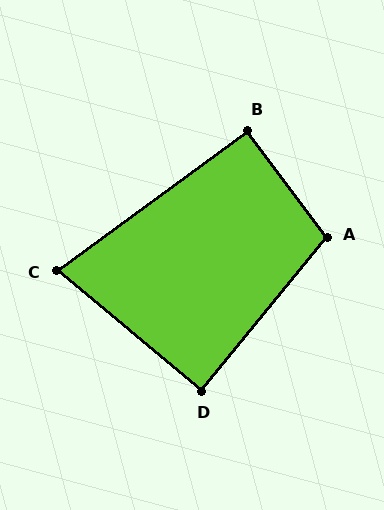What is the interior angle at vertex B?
Approximately 90 degrees (approximately right).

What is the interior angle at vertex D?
Approximately 90 degrees (approximately right).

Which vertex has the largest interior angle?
A, at approximately 104 degrees.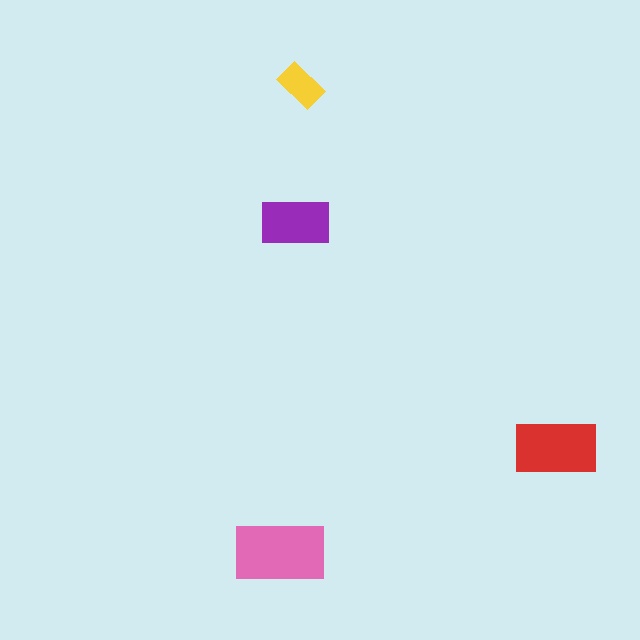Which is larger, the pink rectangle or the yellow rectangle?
The pink one.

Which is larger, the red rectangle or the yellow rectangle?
The red one.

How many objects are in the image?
There are 4 objects in the image.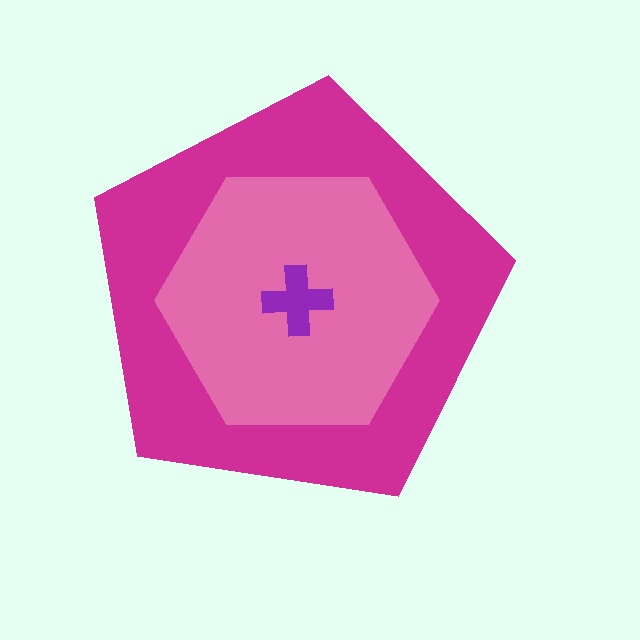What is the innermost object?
The purple cross.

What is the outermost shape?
The magenta pentagon.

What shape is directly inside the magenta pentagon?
The pink hexagon.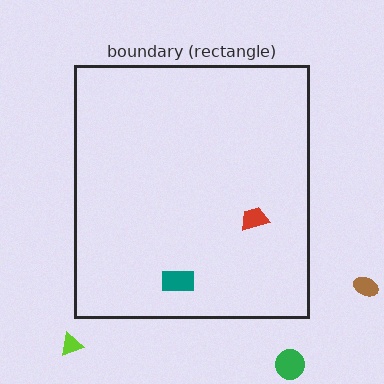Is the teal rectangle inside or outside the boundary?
Inside.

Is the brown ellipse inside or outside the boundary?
Outside.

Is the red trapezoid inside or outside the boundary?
Inside.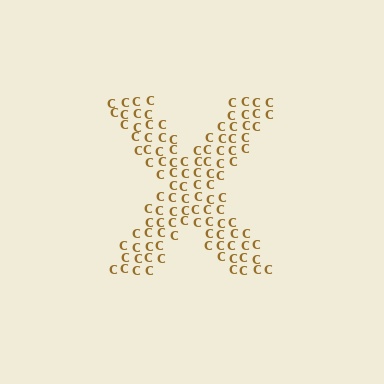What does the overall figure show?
The overall figure shows the letter X.